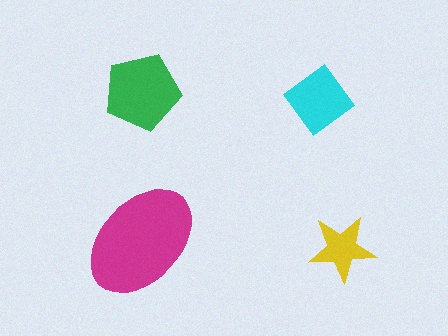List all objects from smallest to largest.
The yellow star, the cyan diamond, the green pentagon, the magenta ellipse.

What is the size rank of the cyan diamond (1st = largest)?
3rd.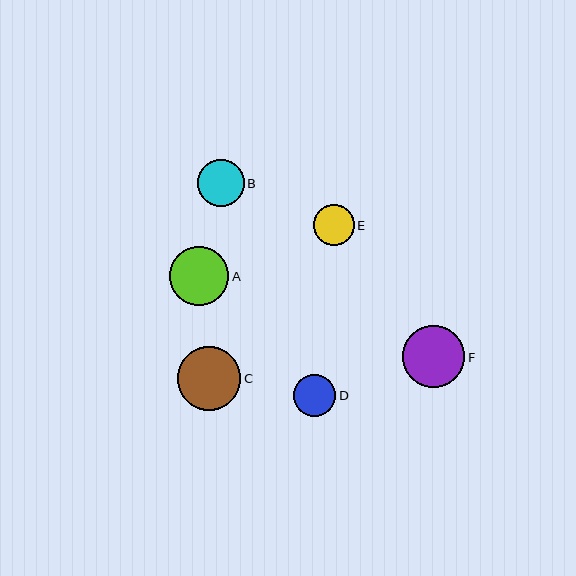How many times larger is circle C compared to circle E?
Circle C is approximately 1.5 times the size of circle E.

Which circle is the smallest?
Circle E is the smallest with a size of approximately 41 pixels.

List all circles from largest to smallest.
From largest to smallest: C, F, A, B, D, E.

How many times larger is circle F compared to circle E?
Circle F is approximately 1.5 times the size of circle E.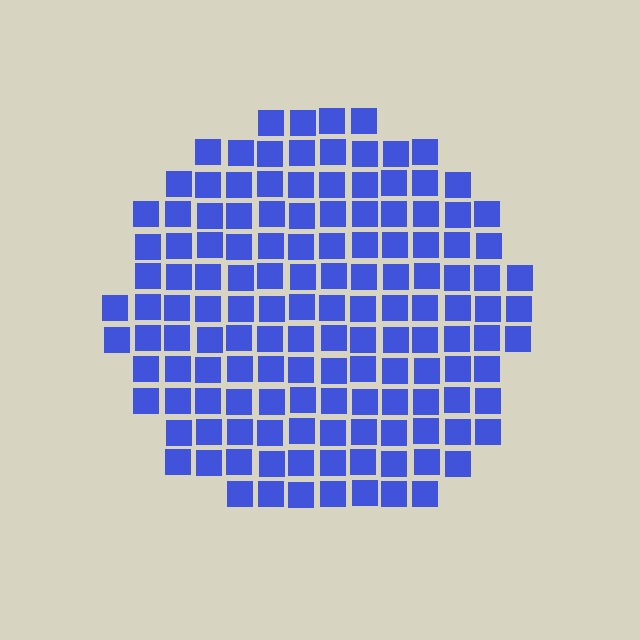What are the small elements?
The small elements are squares.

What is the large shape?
The large shape is a circle.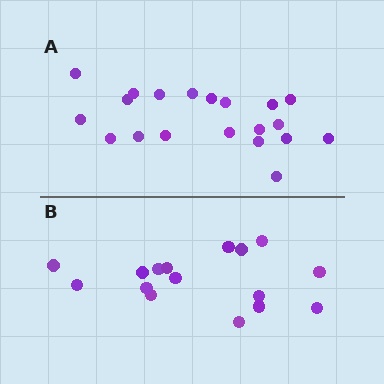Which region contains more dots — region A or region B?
Region A (the top region) has more dots.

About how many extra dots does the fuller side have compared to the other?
Region A has about 4 more dots than region B.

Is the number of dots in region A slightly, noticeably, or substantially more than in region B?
Region A has noticeably more, but not dramatically so. The ratio is roughly 1.2 to 1.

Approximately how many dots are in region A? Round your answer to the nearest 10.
About 20 dots.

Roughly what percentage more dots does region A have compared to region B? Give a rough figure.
About 25% more.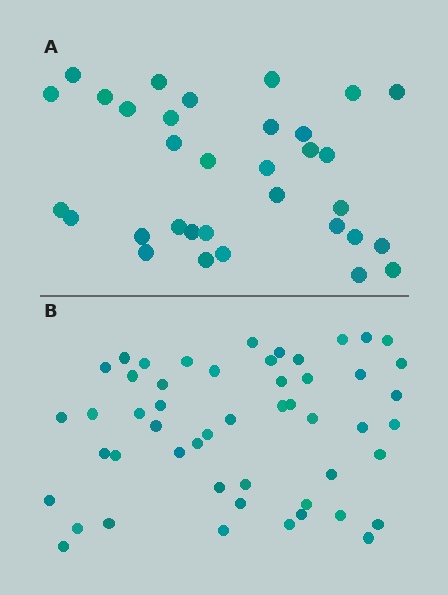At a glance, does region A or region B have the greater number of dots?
Region B (the bottom region) has more dots.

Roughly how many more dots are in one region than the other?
Region B has approximately 20 more dots than region A.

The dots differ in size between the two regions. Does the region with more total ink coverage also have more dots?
No. Region A has more total ink coverage because its dots are larger, but region B actually contains more individual dots. Total area can be misleading — the number of items is what matters here.